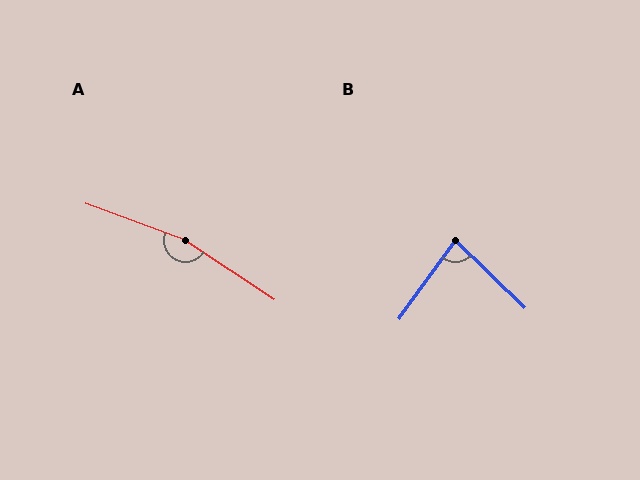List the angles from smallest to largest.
B (82°), A (167°).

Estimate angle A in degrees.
Approximately 167 degrees.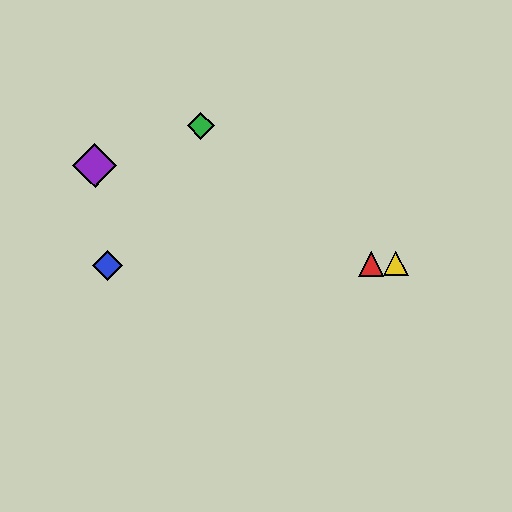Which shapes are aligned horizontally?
The red triangle, the blue diamond, the yellow triangle are aligned horizontally.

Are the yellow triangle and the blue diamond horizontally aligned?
Yes, both are at y≈264.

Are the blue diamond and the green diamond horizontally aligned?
No, the blue diamond is at y≈266 and the green diamond is at y≈126.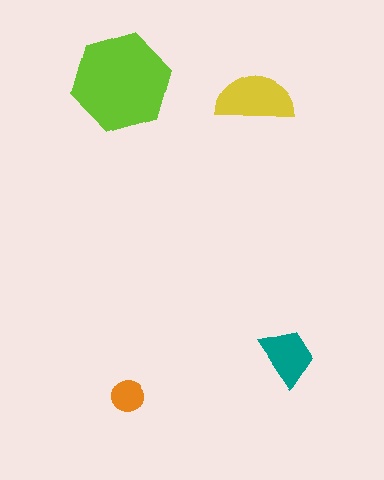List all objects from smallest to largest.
The orange circle, the teal trapezoid, the yellow semicircle, the lime hexagon.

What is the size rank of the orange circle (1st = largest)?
4th.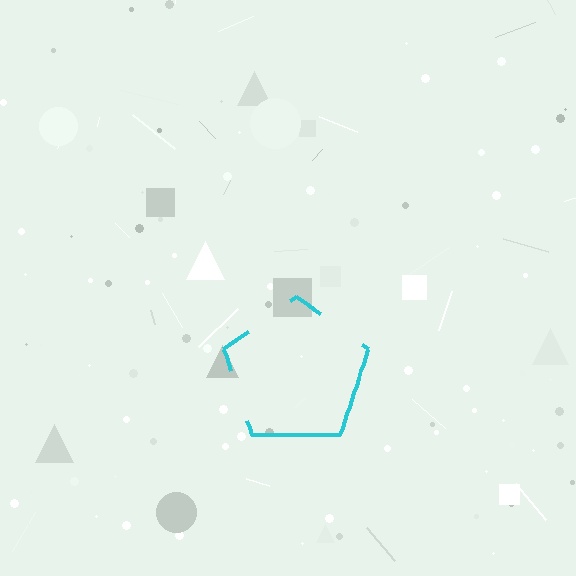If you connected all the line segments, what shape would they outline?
They would outline a pentagon.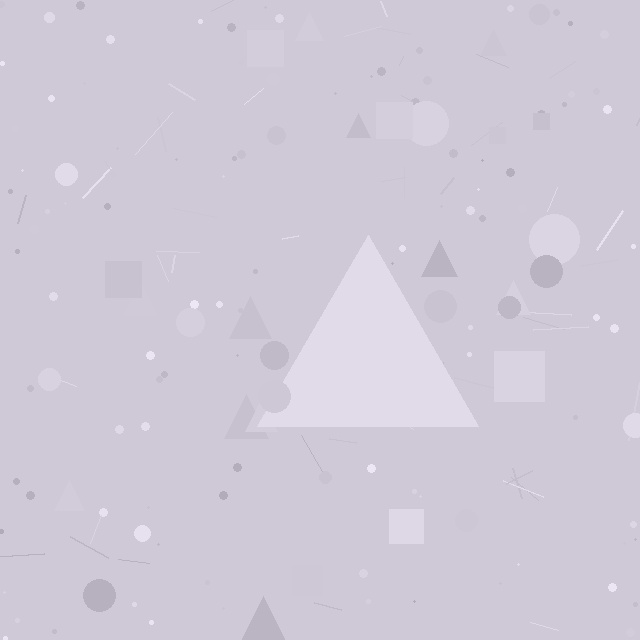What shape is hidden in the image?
A triangle is hidden in the image.